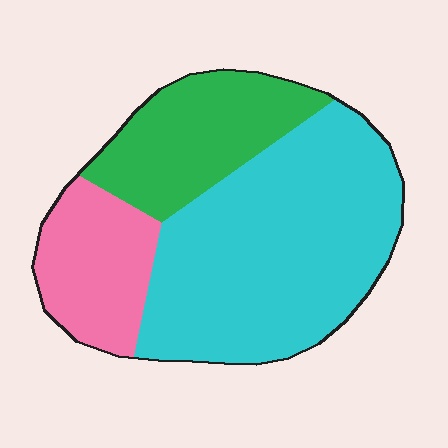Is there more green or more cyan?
Cyan.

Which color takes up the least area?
Pink, at roughly 20%.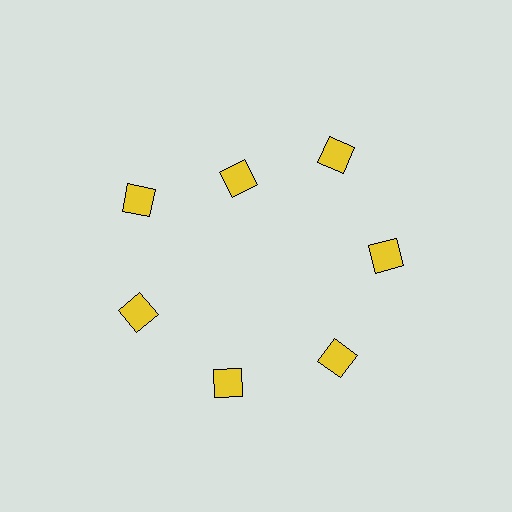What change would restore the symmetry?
The symmetry would be restored by moving it outward, back onto the ring so that all 7 squares sit at equal angles and equal distance from the center.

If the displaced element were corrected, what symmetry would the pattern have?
It would have 7-fold rotational symmetry — the pattern would map onto itself every 51 degrees.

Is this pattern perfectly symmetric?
No. The 7 yellow squares are arranged in a ring, but one element near the 12 o'clock position is pulled inward toward the center, breaking the 7-fold rotational symmetry.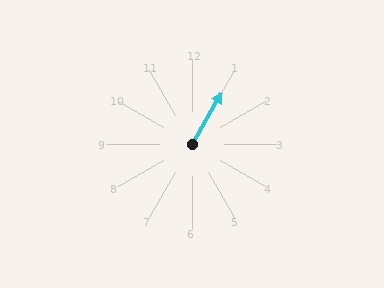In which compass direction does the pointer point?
Northeast.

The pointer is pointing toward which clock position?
Roughly 1 o'clock.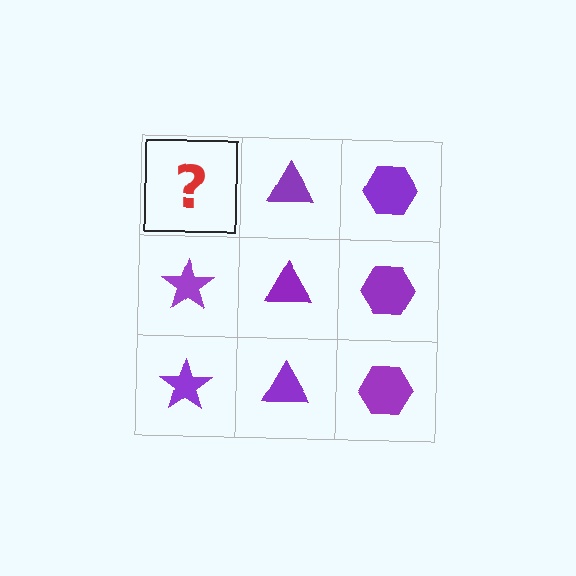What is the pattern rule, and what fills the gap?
The rule is that each column has a consistent shape. The gap should be filled with a purple star.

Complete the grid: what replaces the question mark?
The question mark should be replaced with a purple star.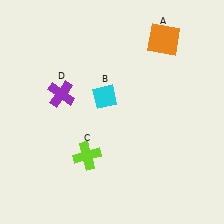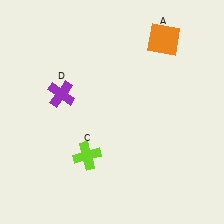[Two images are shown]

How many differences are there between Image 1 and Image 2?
There is 1 difference between the two images.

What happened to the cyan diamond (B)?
The cyan diamond (B) was removed in Image 2. It was in the top-left area of Image 1.